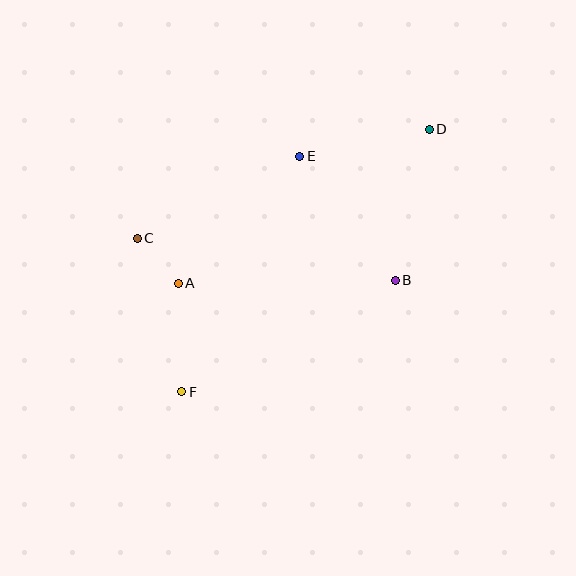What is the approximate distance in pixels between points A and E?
The distance between A and E is approximately 176 pixels.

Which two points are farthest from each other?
Points D and F are farthest from each other.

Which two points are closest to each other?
Points A and C are closest to each other.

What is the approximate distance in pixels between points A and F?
The distance between A and F is approximately 108 pixels.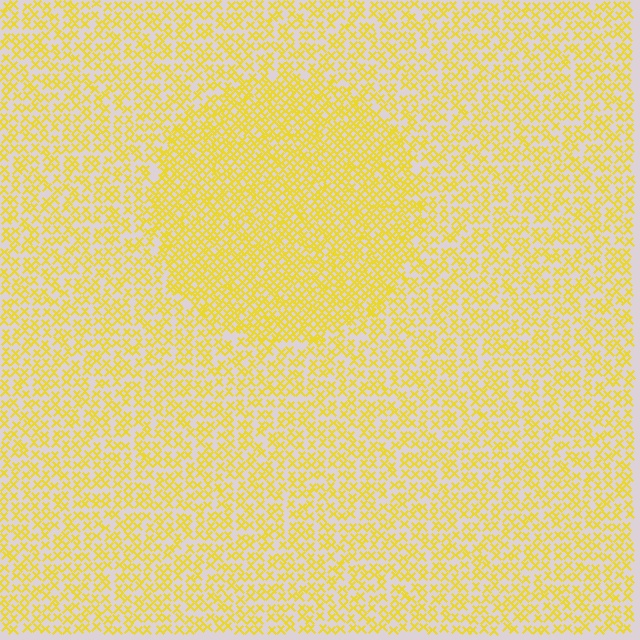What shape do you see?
I see a circle.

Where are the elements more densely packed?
The elements are more densely packed inside the circle boundary.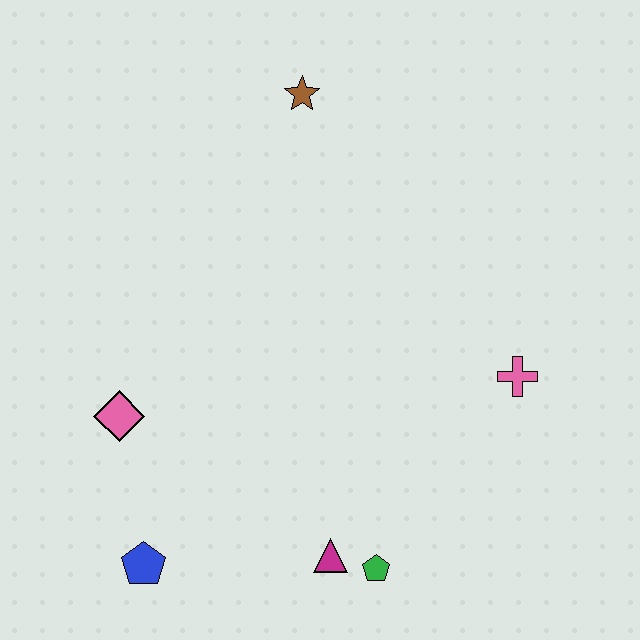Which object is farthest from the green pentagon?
The brown star is farthest from the green pentagon.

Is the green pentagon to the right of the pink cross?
No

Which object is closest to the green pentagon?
The magenta triangle is closest to the green pentagon.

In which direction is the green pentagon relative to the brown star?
The green pentagon is below the brown star.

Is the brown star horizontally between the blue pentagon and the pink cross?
Yes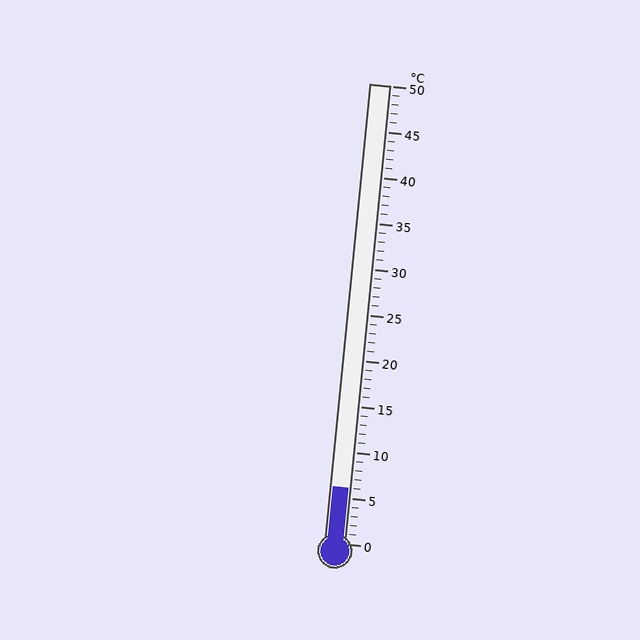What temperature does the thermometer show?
The thermometer shows approximately 6°C.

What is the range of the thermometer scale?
The thermometer scale ranges from 0°C to 50°C.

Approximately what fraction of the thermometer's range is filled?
The thermometer is filled to approximately 10% of its range.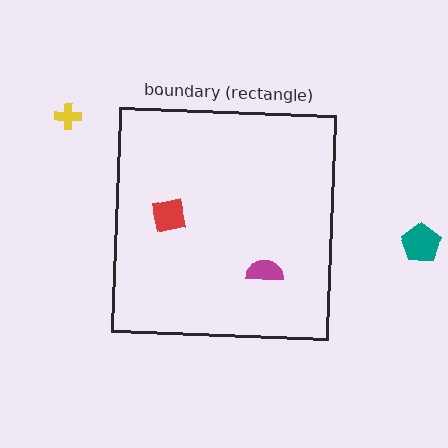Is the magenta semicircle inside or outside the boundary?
Inside.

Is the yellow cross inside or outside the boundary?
Outside.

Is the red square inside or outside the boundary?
Inside.